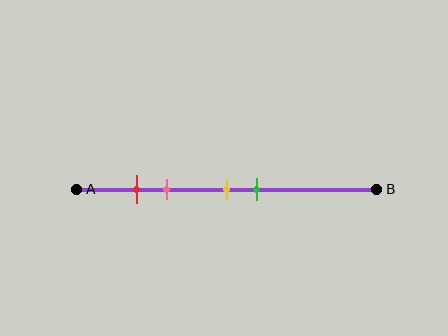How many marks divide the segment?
There are 4 marks dividing the segment.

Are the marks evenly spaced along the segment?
No, the marks are not evenly spaced.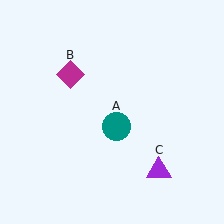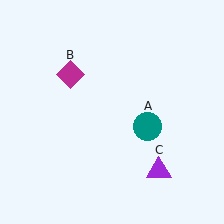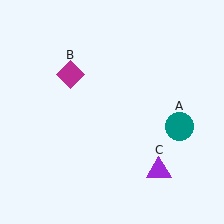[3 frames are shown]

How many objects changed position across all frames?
1 object changed position: teal circle (object A).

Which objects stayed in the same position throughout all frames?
Magenta diamond (object B) and purple triangle (object C) remained stationary.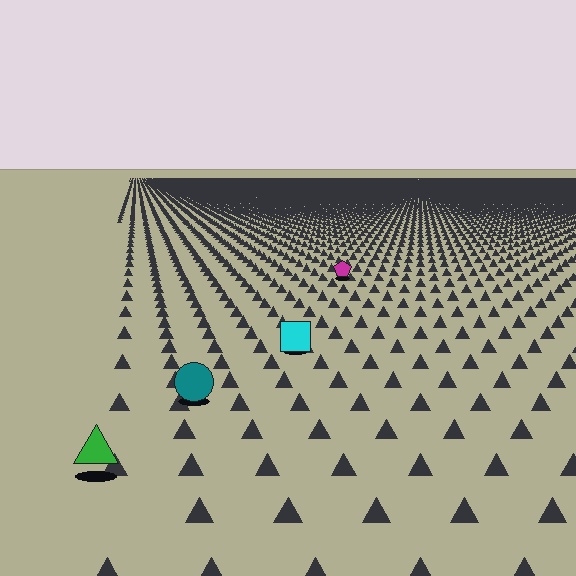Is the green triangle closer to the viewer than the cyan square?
Yes. The green triangle is closer — you can tell from the texture gradient: the ground texture is coarser near it.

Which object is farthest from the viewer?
The magenta pentagon is farthest from the viewer. It appears smaller and the ground texture around it is denser.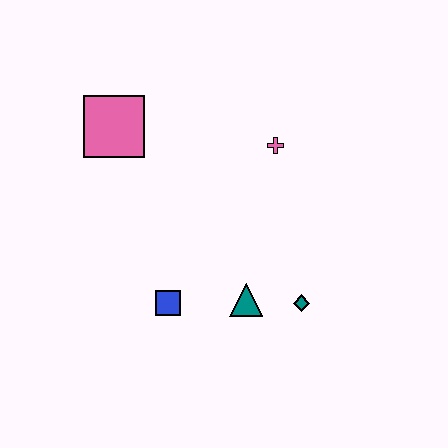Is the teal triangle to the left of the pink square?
No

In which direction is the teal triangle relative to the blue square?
The teal triangle is to the right of the blue square.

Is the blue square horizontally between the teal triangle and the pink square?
Yes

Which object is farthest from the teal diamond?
The pink square is farthest from the teal diamond.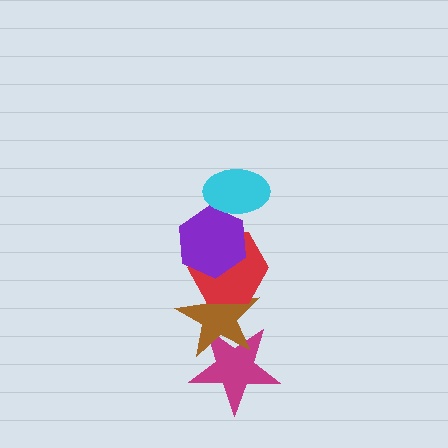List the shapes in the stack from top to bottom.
From top to bottom: the cyan ellipse, the purple hexagon, the red hexagon, the brown star, the magenta star.